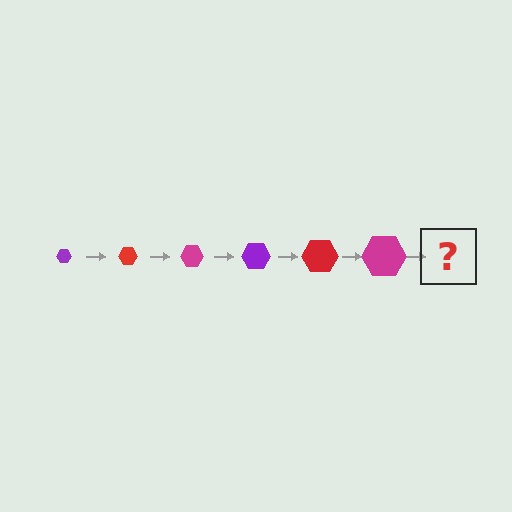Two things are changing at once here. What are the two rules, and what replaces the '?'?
The two rules are that the hexagon grows larger each step and the color cycles through purple, red, and magenta. The '?' should be a purple hexagon, larger than the previous one.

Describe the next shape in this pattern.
It should be a purple hexagon, larger than the previous one.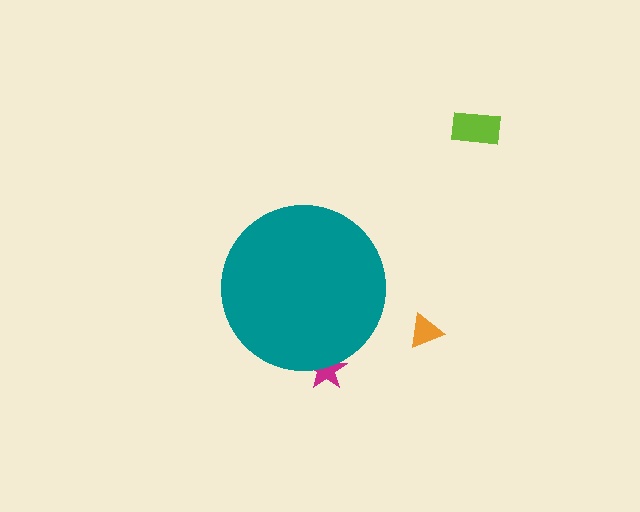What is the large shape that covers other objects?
A teal circle.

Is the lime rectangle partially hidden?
No, the lime rectangle is fully visible.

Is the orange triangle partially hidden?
No, the orange triangle is fully visible.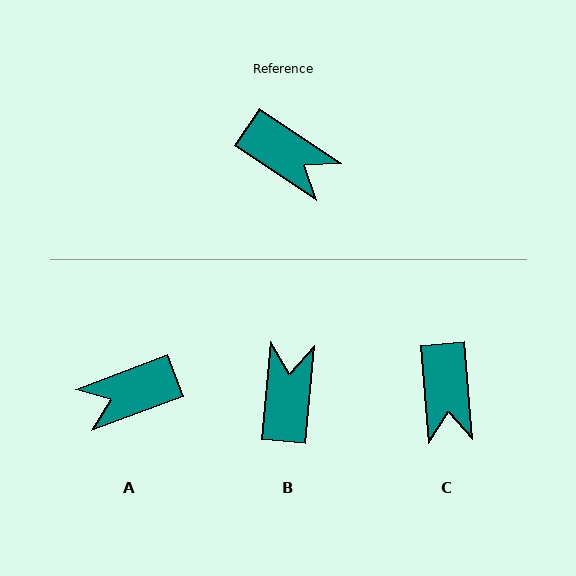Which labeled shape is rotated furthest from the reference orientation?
A, about 125 degrees away.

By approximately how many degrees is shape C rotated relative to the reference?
Approximately 51 degrees clockwise.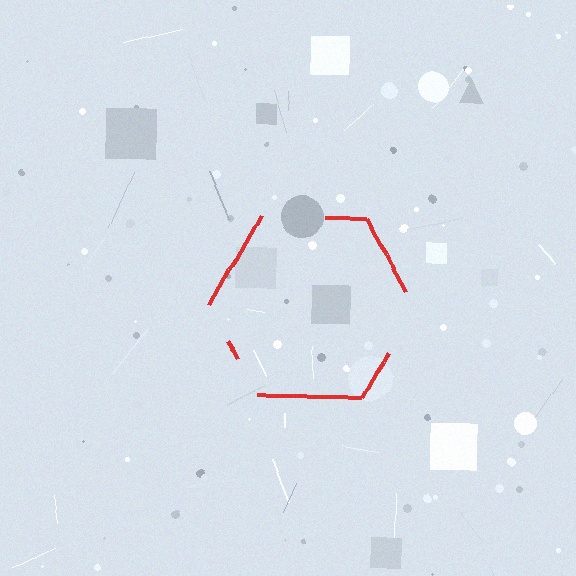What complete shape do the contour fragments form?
The contour fragments form a hexagon.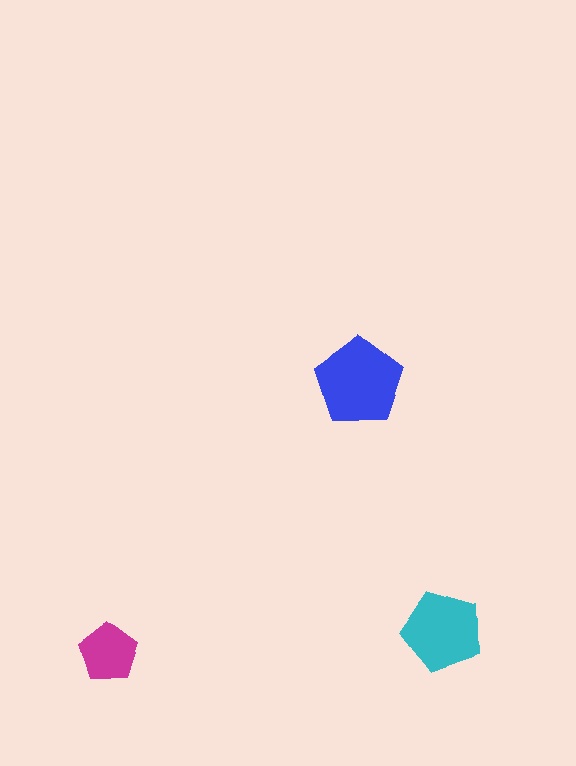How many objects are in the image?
There are 3 objects in the image.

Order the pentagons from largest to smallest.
the blue one, the cyan one, the magenta one.